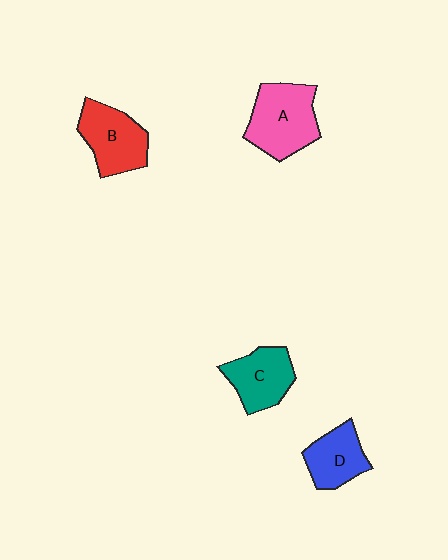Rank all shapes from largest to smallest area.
From largest to smallest: A (pink), B (red), C (teal), D (blue).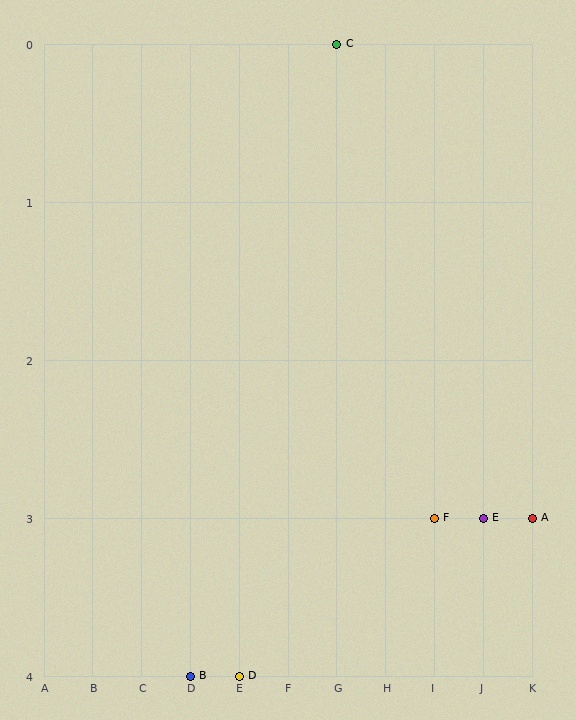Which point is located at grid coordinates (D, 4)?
Point B is at (D, 4).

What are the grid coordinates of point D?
Point D is at grid coordinates (E, 4).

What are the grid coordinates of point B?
Point B is at grid coordinates (D, 4).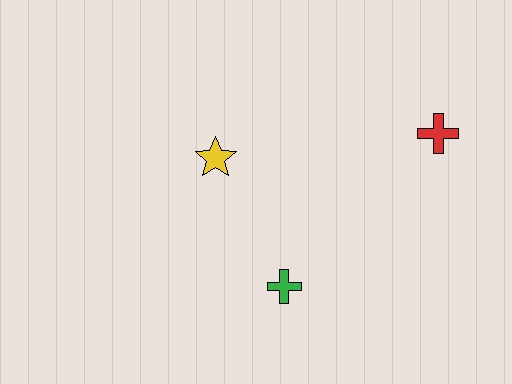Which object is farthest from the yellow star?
The red cross is farthest from the yellow star.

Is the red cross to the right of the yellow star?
Yes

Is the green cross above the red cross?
No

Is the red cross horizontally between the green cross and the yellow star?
No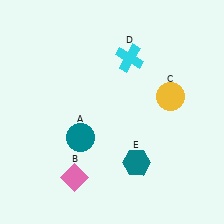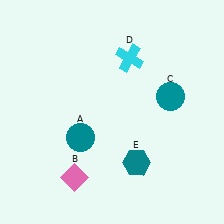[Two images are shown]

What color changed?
The circle (C) changed from yellow in Image 1 to teal in Image 2.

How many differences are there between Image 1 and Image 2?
There is 1 difference between the two images.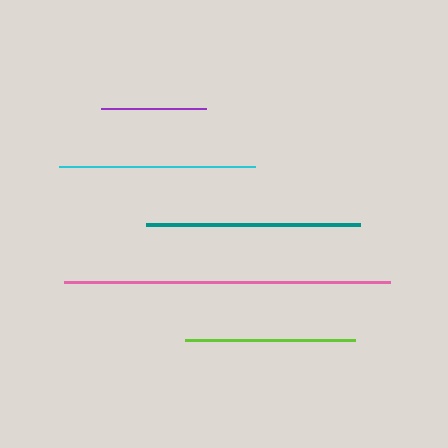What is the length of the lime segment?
The lime segment is approximately 170 pixels long.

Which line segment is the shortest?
The purple line is the shortest at approximately 105 pixels.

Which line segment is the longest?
The pink line is the longest at approximately 327 pixels.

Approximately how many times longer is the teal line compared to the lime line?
The teal line is approximately 1.3 times the length of the lime line.